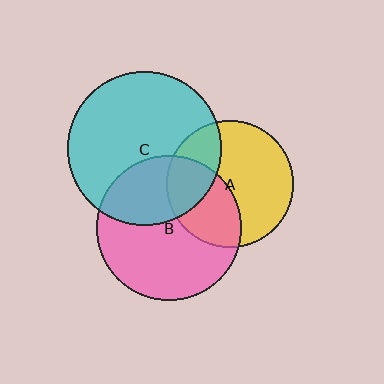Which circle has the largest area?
Circle C (cyan).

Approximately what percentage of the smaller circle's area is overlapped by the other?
Approximately 35%.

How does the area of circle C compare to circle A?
Approximately 1.5 times.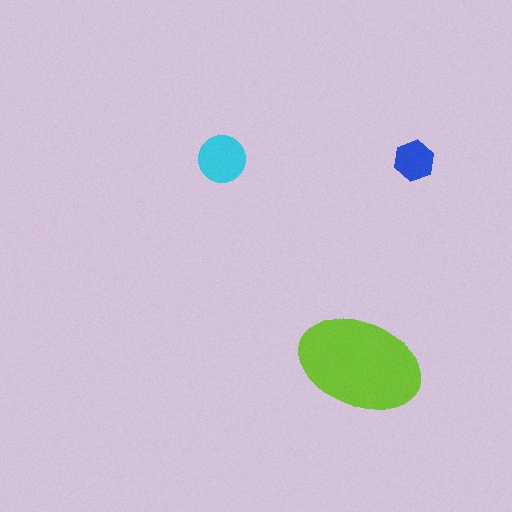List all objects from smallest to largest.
The blue hexagon, the cyan circle, the lime ellipse.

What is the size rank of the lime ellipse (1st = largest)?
1st.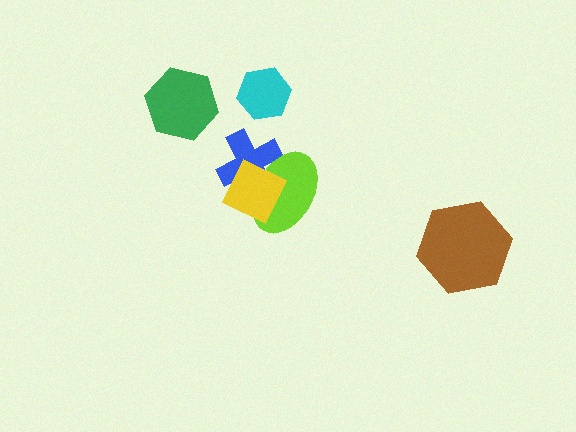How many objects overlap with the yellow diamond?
2 objects overlap with the yellow diamond.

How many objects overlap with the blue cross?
2 objects overlap with the blue cross.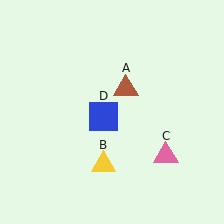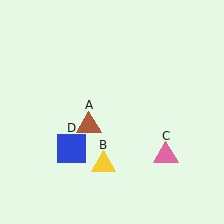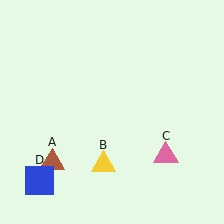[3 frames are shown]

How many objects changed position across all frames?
2 objects changed position: brown triangle (object A), blue square (object D).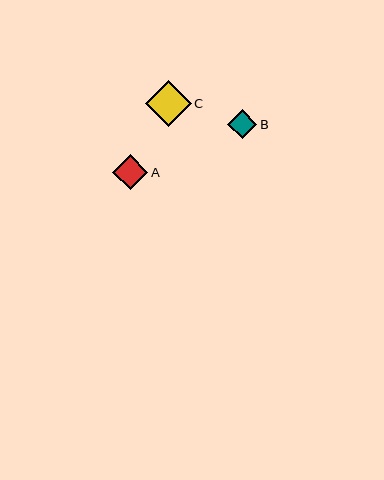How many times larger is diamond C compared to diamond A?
Diamond C is approximately 1.3 times the size of diamond A.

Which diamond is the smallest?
Diamond B is the smallest with a size of approximately 29 pixels.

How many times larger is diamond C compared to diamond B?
Diamond C is approximately 1.6 times the size of diamond B.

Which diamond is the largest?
Diamond C is the largest with a size of approximately 46 pixels.